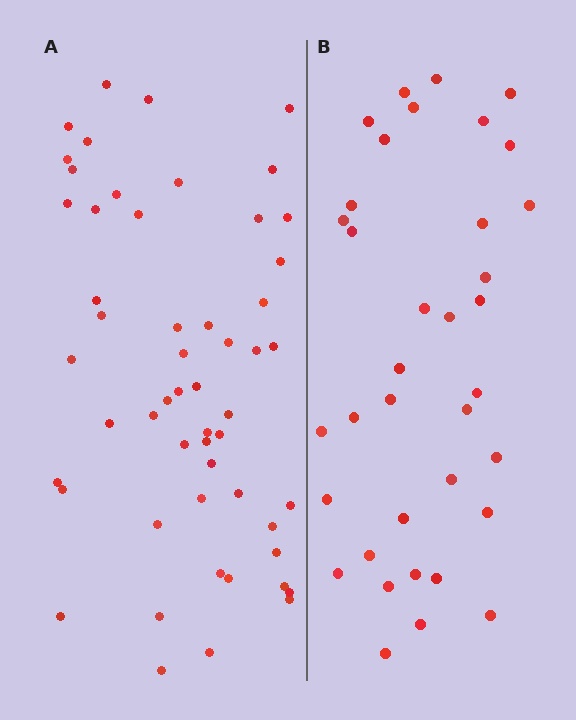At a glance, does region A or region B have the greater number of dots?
Region A (the left region) has more dots.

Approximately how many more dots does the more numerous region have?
Region A has approximately 20 more dots than region B.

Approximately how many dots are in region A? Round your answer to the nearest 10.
About 50 dots. (The exact count is 54, which rounds to 50.)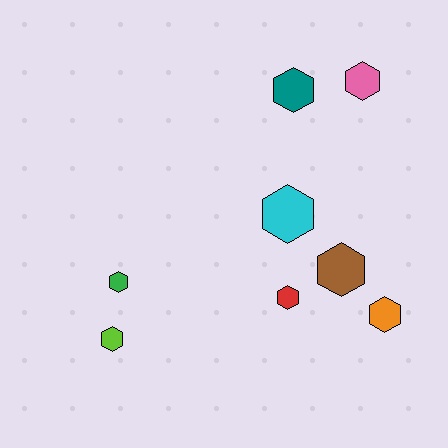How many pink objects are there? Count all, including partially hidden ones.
There is 1 pink object.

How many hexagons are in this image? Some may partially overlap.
There are 8 hexagons.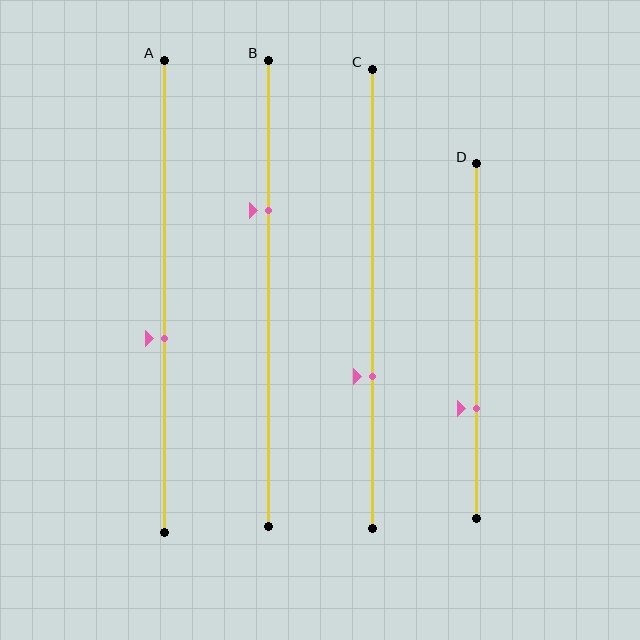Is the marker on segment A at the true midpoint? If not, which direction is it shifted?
No, the marker on segment A is shifted downward by about 9% of the segment length.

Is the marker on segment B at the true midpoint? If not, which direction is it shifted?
No, the marker on segment B is shifted upward by about 18% of the segment length.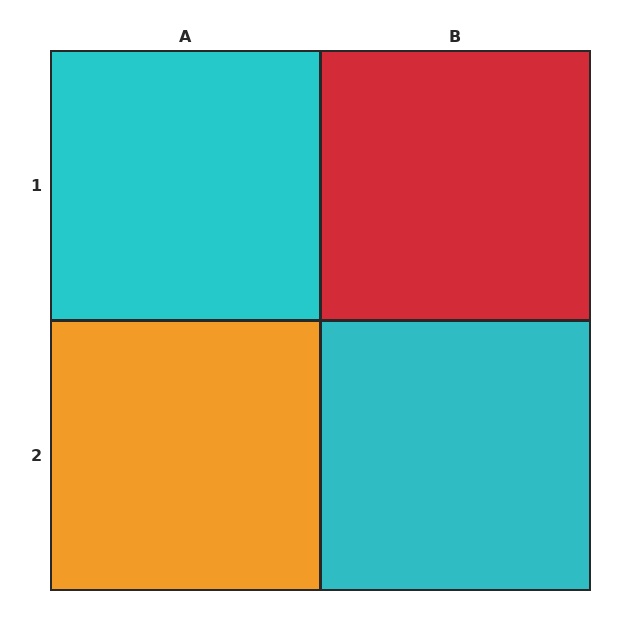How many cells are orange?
1 cell is orange.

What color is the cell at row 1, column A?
Cyan.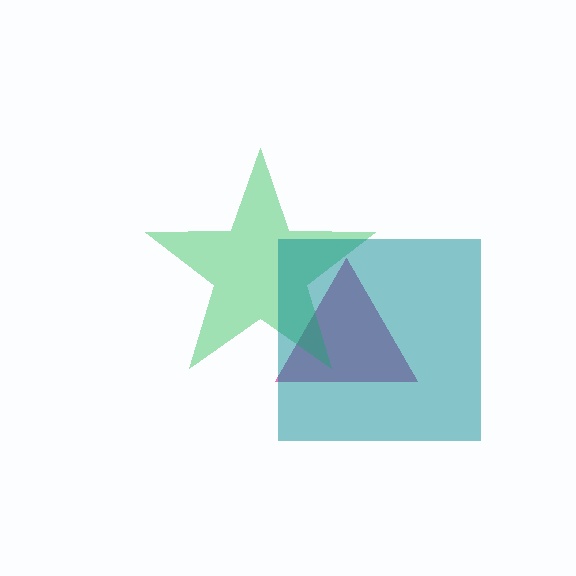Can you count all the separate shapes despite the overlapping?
Yes, there are 3 separate shapes.